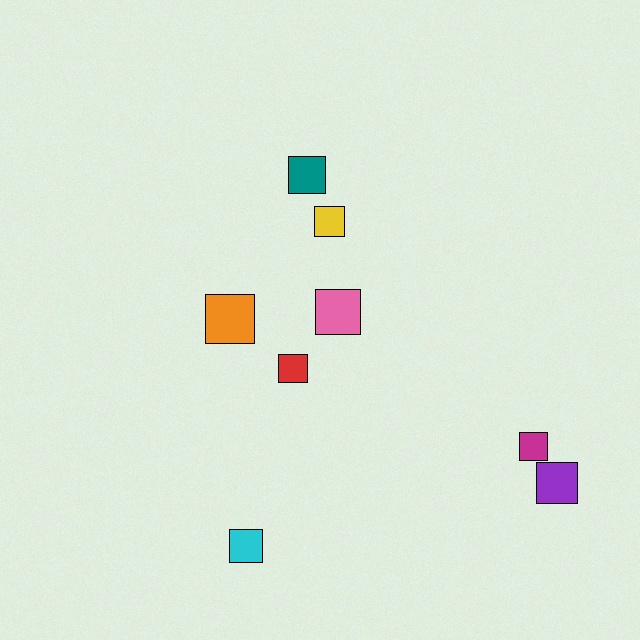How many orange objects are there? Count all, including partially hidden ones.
There is 1 orange object.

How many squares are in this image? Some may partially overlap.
There are 8 squares.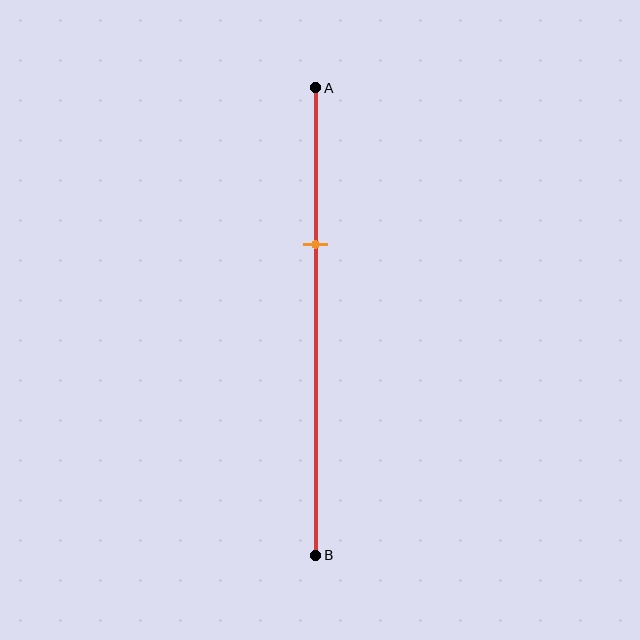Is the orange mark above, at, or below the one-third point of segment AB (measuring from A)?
The orange mark is approximately at the one-third point of segment AB.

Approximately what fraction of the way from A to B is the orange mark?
The orange mark is approximately 35% of the way from A to B.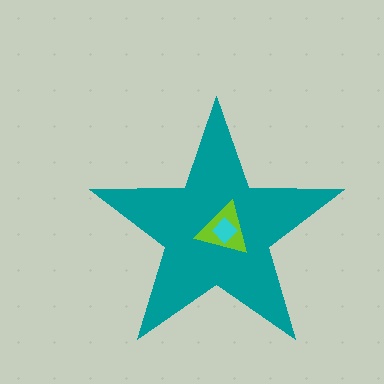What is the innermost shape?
The cyan diamond.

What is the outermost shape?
The teal star.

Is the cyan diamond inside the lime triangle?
Yes.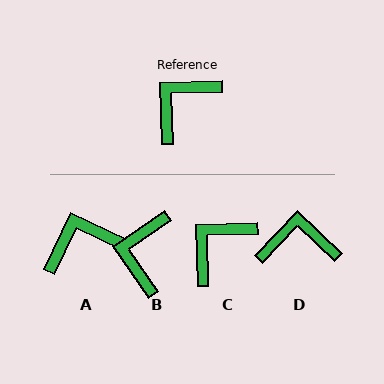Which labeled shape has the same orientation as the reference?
C.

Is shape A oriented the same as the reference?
No, it is off by about 27 degrees.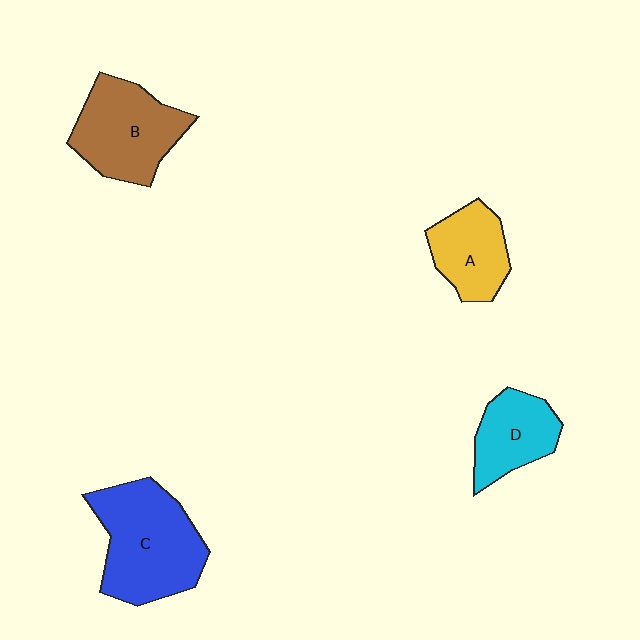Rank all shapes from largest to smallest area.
From largest to smallest: C (blue), B (brown), A (yellow), D (cyan).